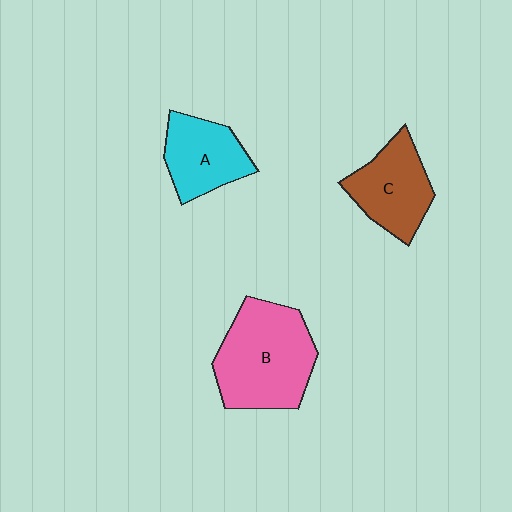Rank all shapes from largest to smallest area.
From largest to smallest: B (pink), C (brown), A (cyan).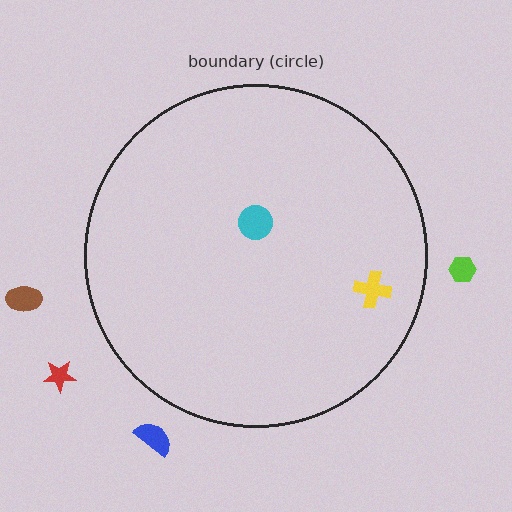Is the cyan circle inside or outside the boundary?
Inside.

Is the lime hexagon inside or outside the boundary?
Outside.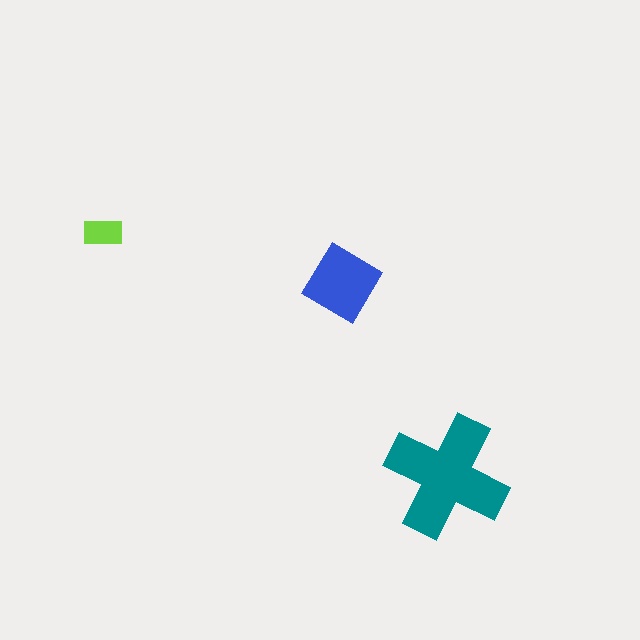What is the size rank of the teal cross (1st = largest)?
1st.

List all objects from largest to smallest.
The teal cross, the blue diamond, the lime rectangle.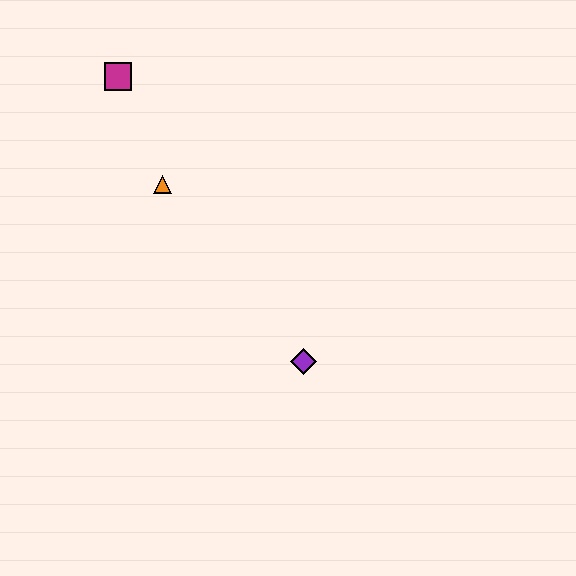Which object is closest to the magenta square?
The orange triangle is closest to the magenta square.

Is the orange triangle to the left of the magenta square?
No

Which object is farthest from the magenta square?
The purple diamond is farthest from the magenta square.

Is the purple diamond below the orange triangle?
Yes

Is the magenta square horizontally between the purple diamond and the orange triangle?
No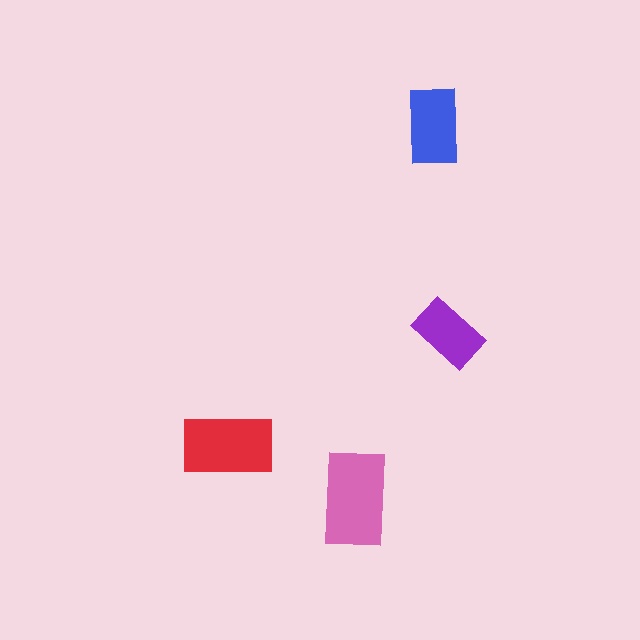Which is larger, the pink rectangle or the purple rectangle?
The pink one.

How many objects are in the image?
There are 4 objects in the image.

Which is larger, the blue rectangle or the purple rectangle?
The blue one.